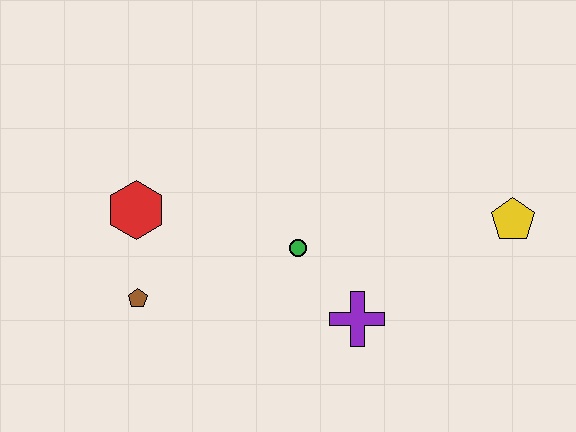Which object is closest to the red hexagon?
The brown pentagon is closest to the red hexagon.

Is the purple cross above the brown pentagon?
No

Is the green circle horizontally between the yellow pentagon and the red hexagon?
Yes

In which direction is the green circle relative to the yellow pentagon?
The green circle is to the left of the yellow pentagon.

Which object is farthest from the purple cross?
The red hexagon is farthest from the purple cross.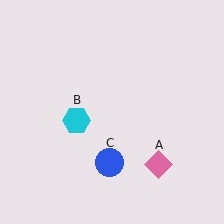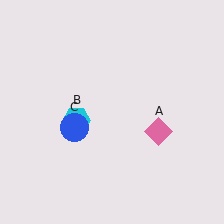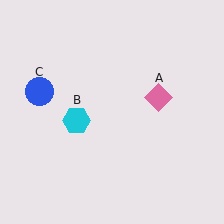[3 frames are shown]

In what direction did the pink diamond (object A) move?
The pink diamond (object A) moved up.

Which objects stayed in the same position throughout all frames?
Cyan hexagon (object B) remained stationary.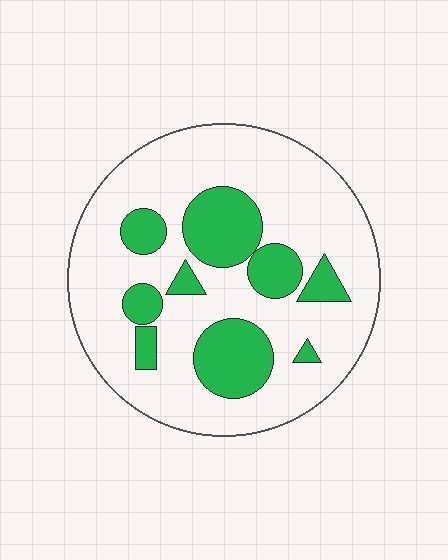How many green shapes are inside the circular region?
9.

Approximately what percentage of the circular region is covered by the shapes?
Approximately 25%.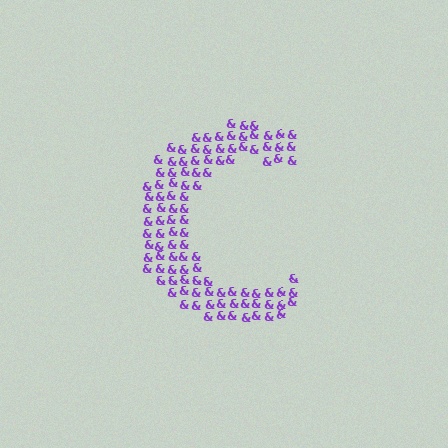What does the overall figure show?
The overall figure shows the letter C.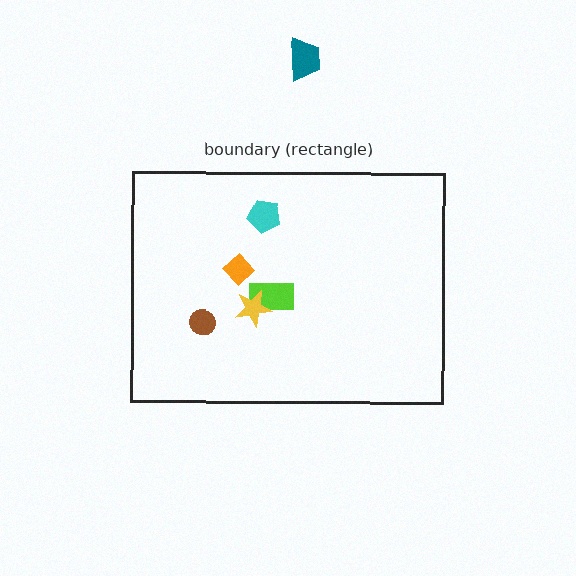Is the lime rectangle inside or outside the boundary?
Inside.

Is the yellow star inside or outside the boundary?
Inside.